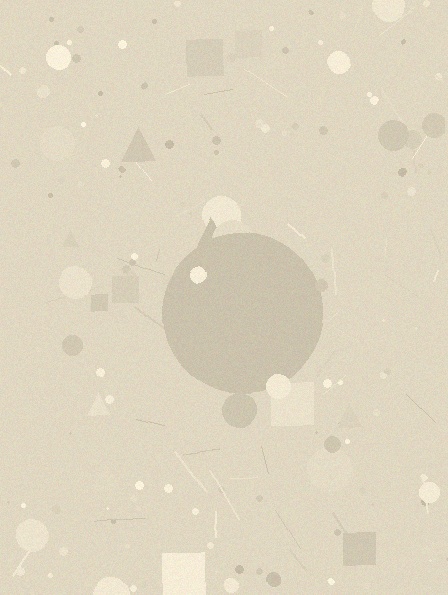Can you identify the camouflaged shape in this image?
The camouflaged shape is a circle.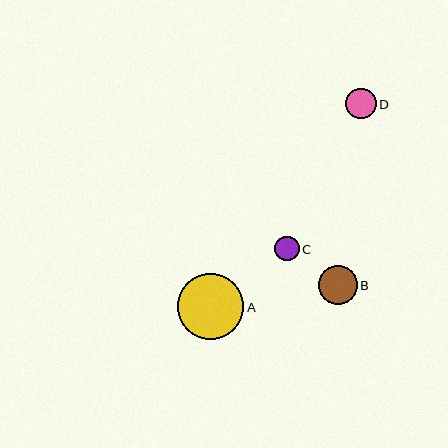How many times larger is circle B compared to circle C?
Circle B is approximately 1.6 times the size of circle C.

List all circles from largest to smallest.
From largest to smallest: A, B, D, C.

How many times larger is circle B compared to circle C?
Circle B is approximately 1.6 times the size of circle C.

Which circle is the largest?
Circle A is the largest with a size of approximately 66 pixels.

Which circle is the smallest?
Circle C is the smallest with a size of approximately 24 pixels.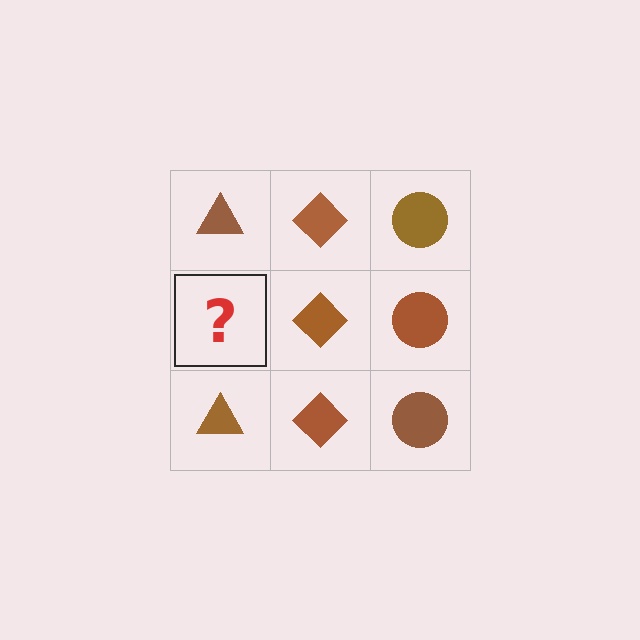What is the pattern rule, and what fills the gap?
The rule is that each column has a consistent shape. The gap should be filled with a brown triangle.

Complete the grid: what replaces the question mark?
The question mark should be replaced with a brown triangle.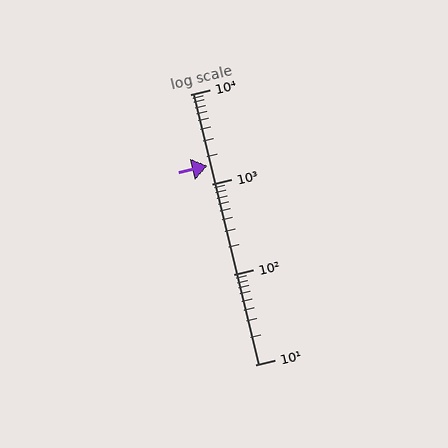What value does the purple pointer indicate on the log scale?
The pointer indicates approximately 1600.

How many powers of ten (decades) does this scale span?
The scale spans 3 decades, from 10 to 10000.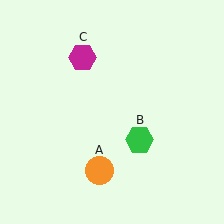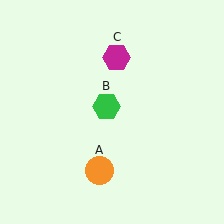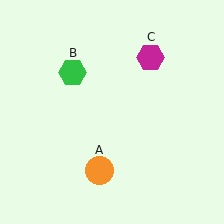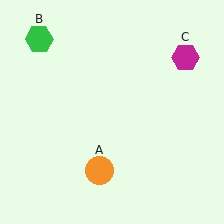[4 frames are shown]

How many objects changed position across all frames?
2 objects changed position: green hexagon (object B), magenta hexagon (object C).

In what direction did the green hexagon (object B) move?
The green hexagon (object B) moved up and to the left.